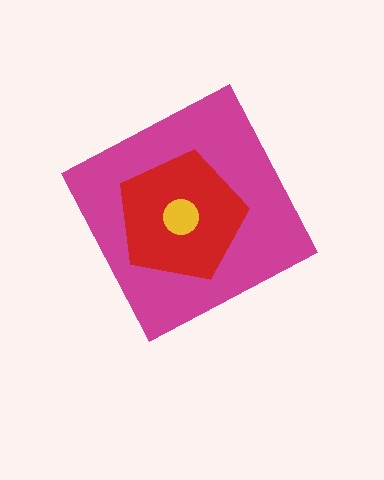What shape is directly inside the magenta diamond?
The red pentagon.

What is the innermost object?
The yellow circle.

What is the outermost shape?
The magenta diamond.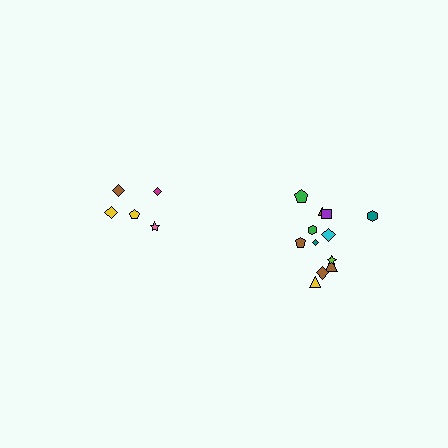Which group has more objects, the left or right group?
The right group.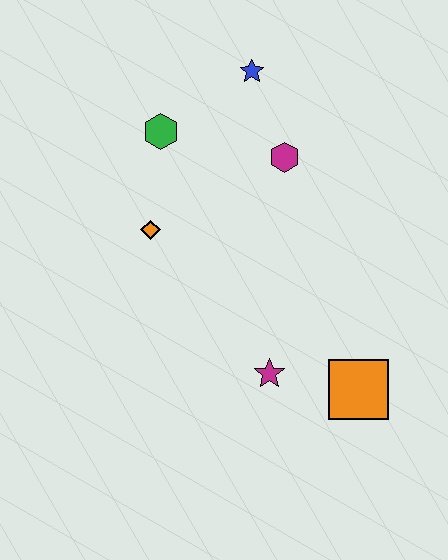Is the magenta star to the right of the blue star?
Yes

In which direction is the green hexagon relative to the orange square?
The green hexagon is above the orange square.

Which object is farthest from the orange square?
The blue star is farthest from the orange square.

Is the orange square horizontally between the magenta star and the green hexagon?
No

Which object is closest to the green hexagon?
The orange diamond is closest to the green hexagon.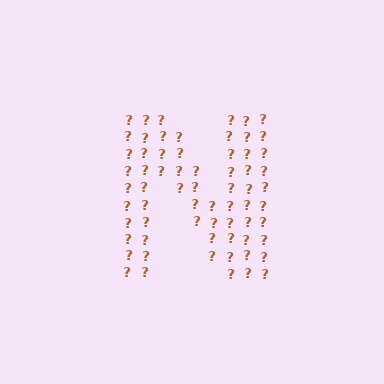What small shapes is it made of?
It is made of small question marks.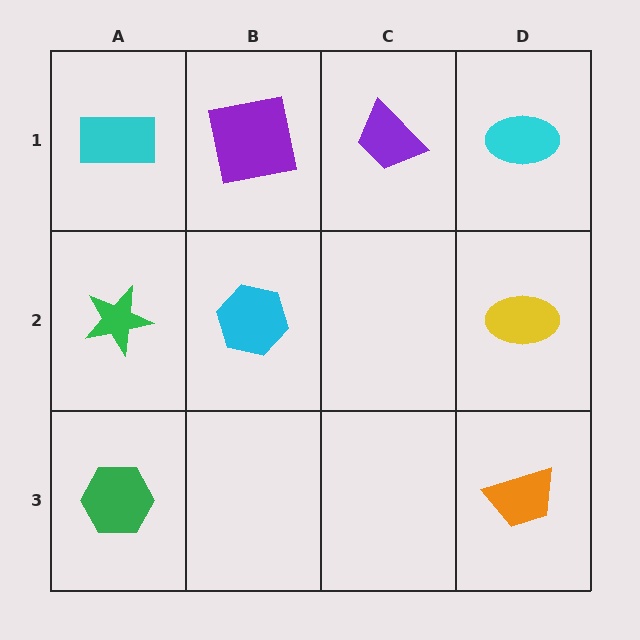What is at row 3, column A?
A green hexagon.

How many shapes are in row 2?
3 shapes.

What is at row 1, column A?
A cyan rectangle.